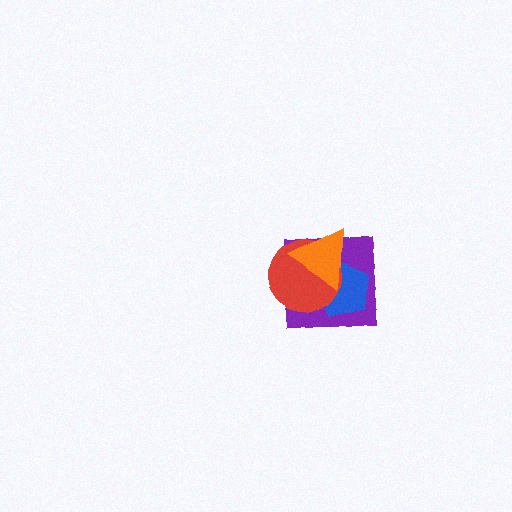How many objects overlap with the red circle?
3 objects overlap with the red circle.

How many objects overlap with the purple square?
3 objects overlap with the purple square.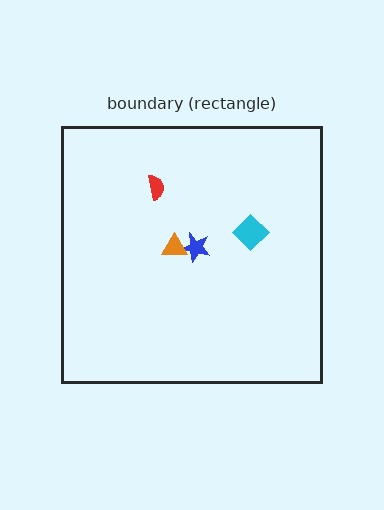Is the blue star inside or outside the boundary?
Inside.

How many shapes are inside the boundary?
4 inside, 0 outside.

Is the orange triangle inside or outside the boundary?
Inside.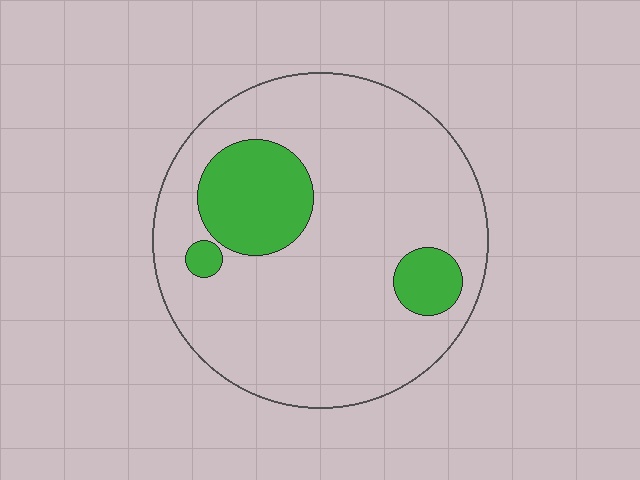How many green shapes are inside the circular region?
3.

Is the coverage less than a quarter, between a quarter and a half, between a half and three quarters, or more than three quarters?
Less than a quarter.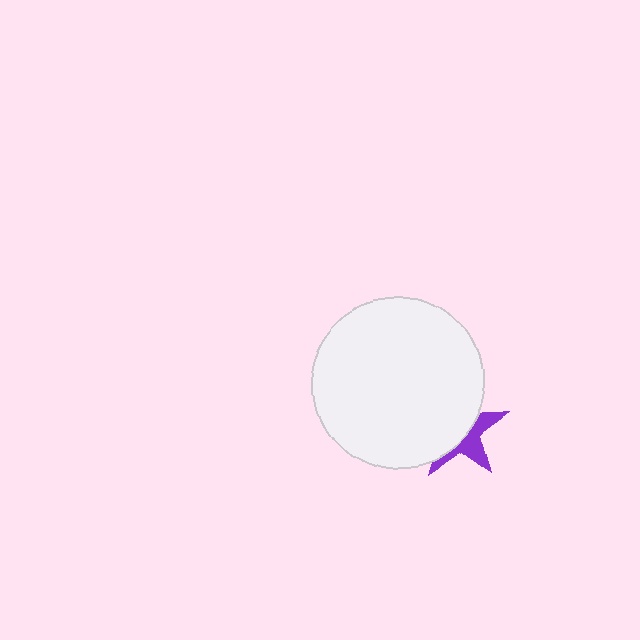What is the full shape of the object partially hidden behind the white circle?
The partially hidden object is a purple star.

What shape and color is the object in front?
The object in front is a white circle.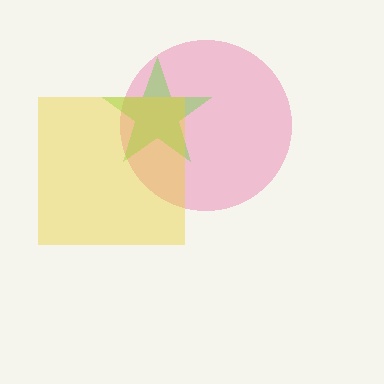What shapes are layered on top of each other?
The layered shapes are: a pink circle, a lime star, a yellow square.